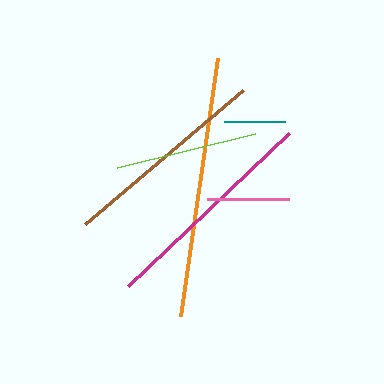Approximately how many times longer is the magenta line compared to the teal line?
The magenta line is approximately 3.6 times the length of the teal line.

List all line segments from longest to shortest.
From longest to shortest: orange, magenta, brown, lime, pink, teal.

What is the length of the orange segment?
The orange segment is approximately 261 pixels long.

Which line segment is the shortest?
The teal line is the shortest at approximately 61 pixels.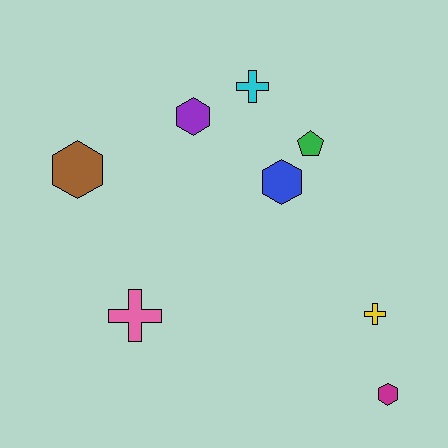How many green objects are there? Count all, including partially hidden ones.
There is 1 green object.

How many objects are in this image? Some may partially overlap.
There are 8 objects.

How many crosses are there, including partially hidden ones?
There are 3 crosses.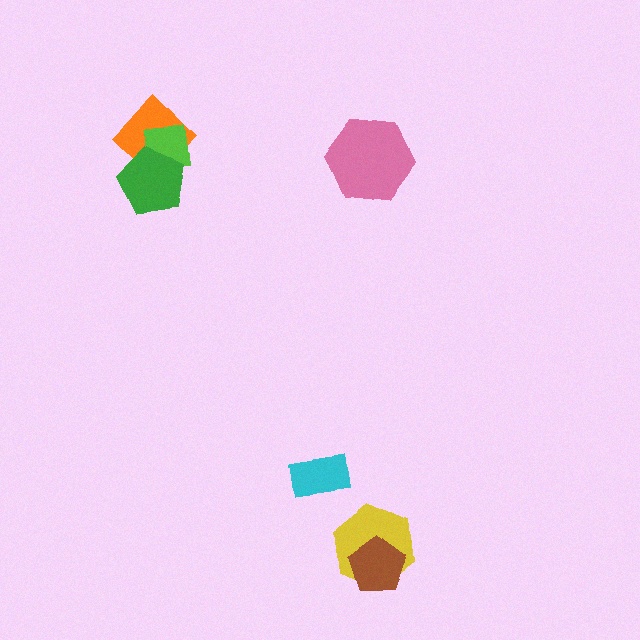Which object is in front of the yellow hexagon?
The brown pentagon is in front of the yellow hexagon.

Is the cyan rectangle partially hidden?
No, no other shape covers it.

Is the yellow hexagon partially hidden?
Yes, it is partially covered by another shape.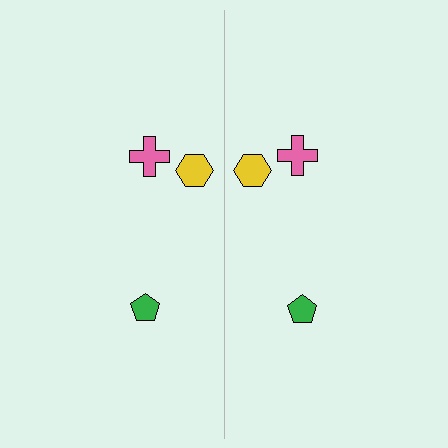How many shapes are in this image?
There are 6 shapes in this image.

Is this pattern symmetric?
Yes, this pattern has bilateral (reflection) symmetry.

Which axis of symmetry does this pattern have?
The pattern has a vertical axis of symmetry running through the center of the image.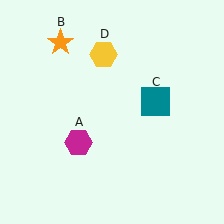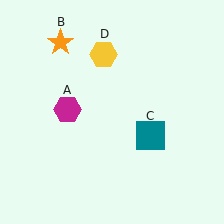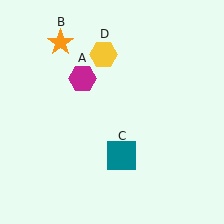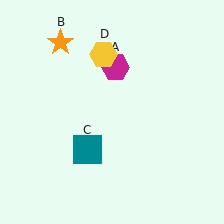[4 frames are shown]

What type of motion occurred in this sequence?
The magenta hexagon (object A), teal square (object C) rotated clockwise around the center of the scene.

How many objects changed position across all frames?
2 objects changed position: magenta hexagon (object A), teal square (object C).